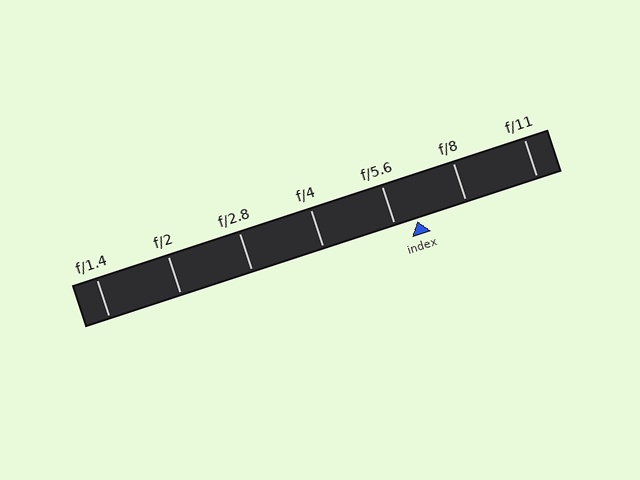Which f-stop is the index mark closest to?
The index mark is closest to f/5.6.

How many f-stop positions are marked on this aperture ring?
There are 7 f-stop positions marked.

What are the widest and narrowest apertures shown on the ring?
The widest aperture shown is f/1.4 and the narrowest is f/11.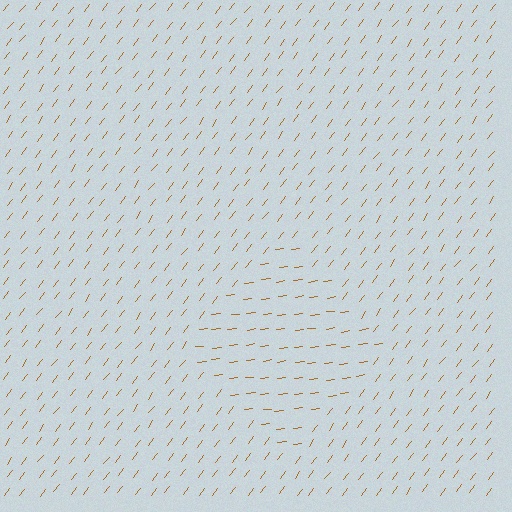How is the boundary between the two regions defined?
The boundary is defined purely by a change in line orientation (approximately 45 degrees difference). All lines are the same color and thickness.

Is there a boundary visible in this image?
Yes, there is a texture boundary formed by a change in line orientation.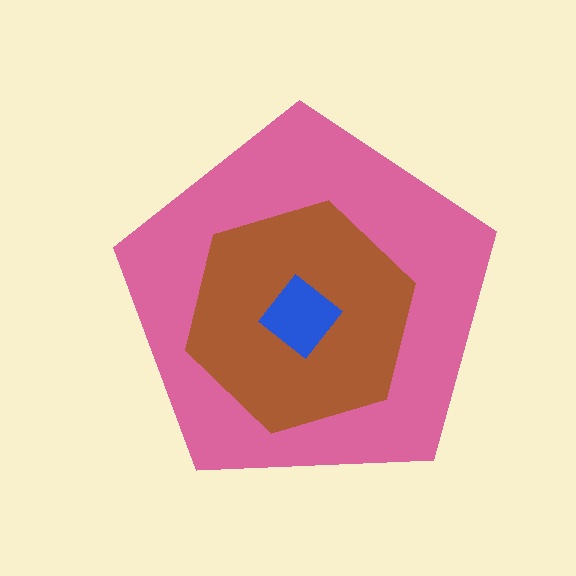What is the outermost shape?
The pink pentagon.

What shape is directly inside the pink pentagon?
The brown hexagon.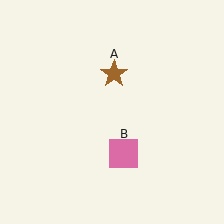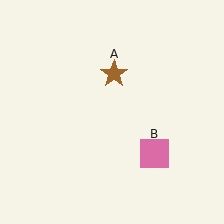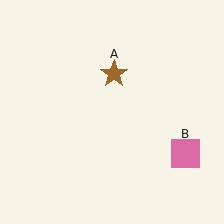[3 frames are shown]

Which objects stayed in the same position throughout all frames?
Brown star (object A) remained stationary.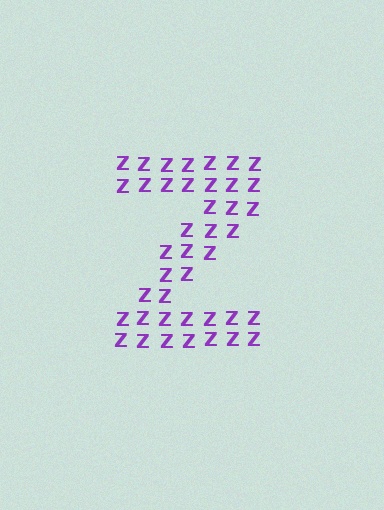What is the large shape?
The large shape is the letter Z.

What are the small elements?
The small elements are letter Z's.